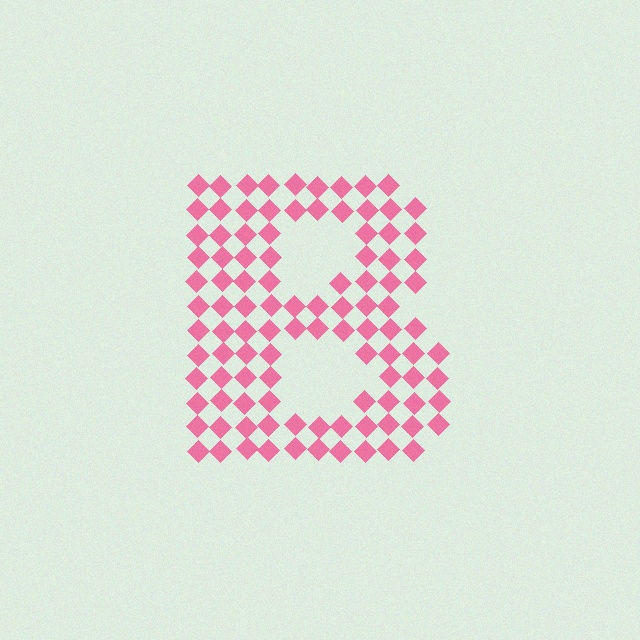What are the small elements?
The small elements are diamonds.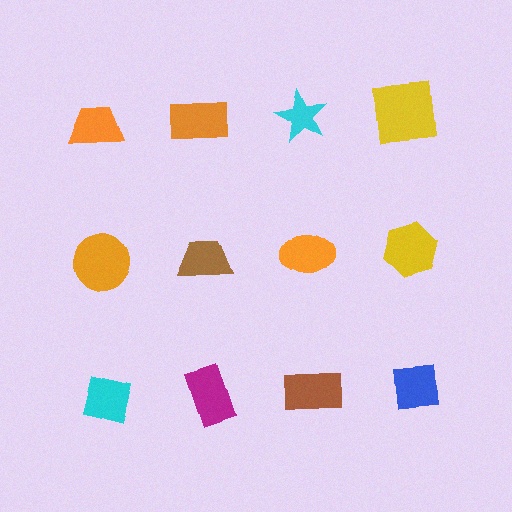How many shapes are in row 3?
4 shapes.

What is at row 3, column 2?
A magenta rectangle.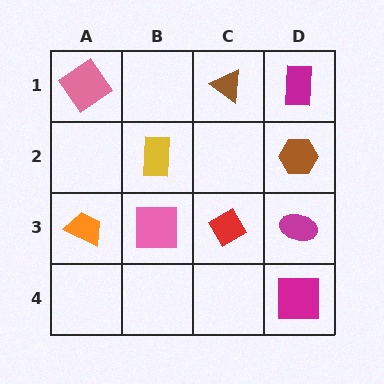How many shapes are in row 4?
1 shape.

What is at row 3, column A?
An orange trapezoid.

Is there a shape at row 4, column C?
No, that cell is empty.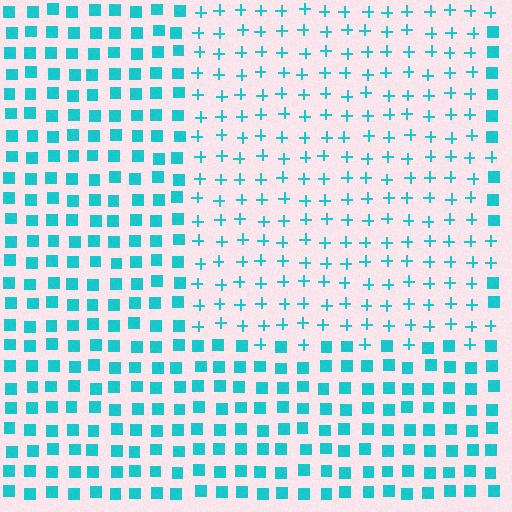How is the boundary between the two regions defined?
The boundary is defined by a change in element shape: plus signs inside vs. squares outside. All elements share the same color and spacing.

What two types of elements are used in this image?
The image uses plus signs inside the rectangle region and squares outside it.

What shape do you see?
I see a rectangle.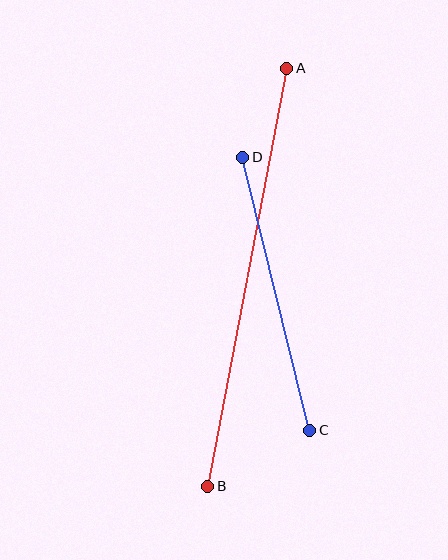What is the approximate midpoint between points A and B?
The midpoint is at approximately (247, 277) pixels.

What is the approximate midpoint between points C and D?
The midpoint is at approximately (276, 294) pixels.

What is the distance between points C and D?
The distance is approximately 281 pixels.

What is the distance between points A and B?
The distance is approximately 426 pixels.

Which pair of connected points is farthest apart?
Points A and B are farthest apart.